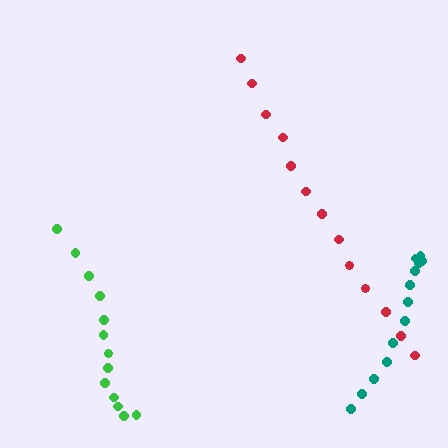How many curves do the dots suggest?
There are 3 distinct paths.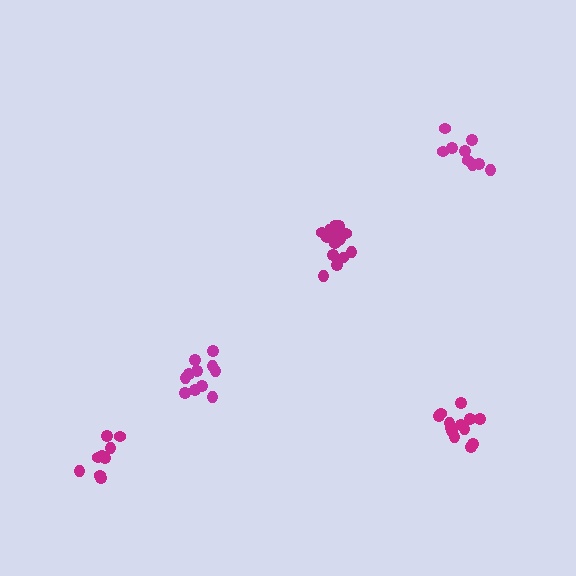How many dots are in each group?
Group 1: 15 dots, Group 2: 13 dots, Group 3: 11 dots, Group 4: 9 dots, Group 5: 9 dots (57 total).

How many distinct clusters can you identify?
There are 5 distinct clusters.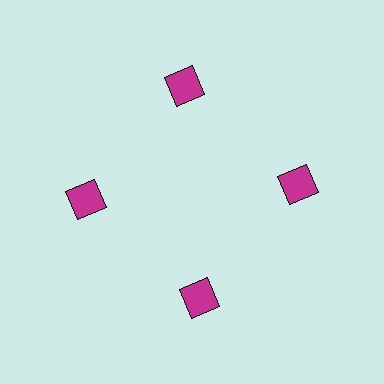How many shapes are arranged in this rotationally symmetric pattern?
There are 4 shapes, arranged in 4 groups of 1.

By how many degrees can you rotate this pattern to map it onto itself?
The pattern maps onto itself every 90 degrees of rotation.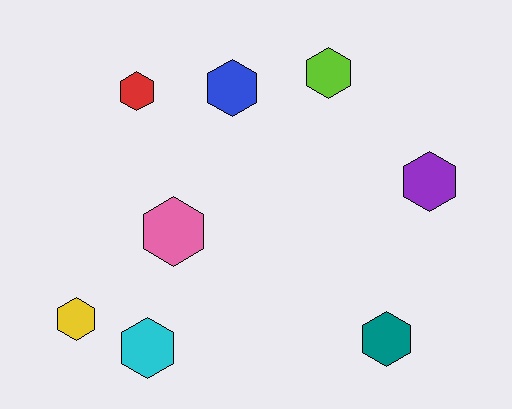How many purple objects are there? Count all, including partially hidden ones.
There is 1 purple object.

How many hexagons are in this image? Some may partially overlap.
There are 8 hexagons.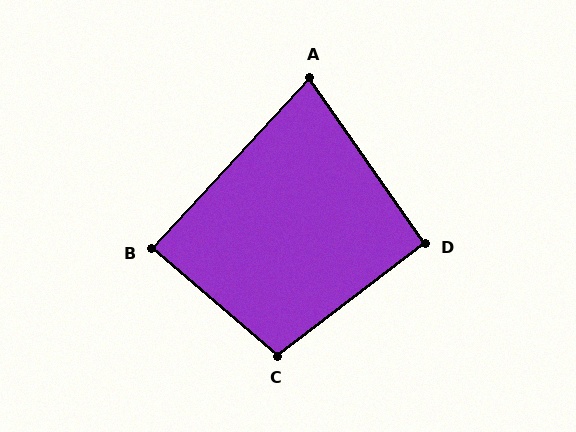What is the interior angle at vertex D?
Approximately 92 degrees (approximately right).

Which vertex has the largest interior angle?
C, at approximately 102 degrees.